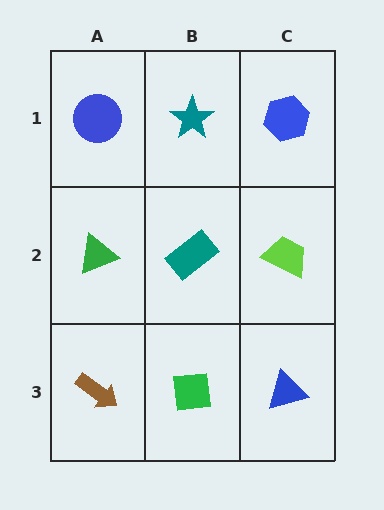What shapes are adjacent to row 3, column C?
A lime trapezoid (row 2, column C), a green square (row 3, column B).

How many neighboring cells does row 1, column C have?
2.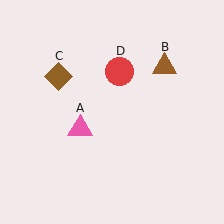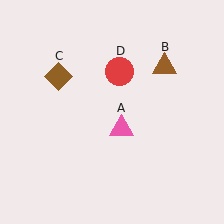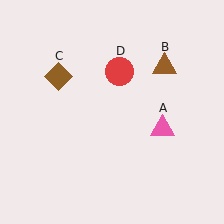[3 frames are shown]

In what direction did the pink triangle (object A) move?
The pink triangle (object A) moved right.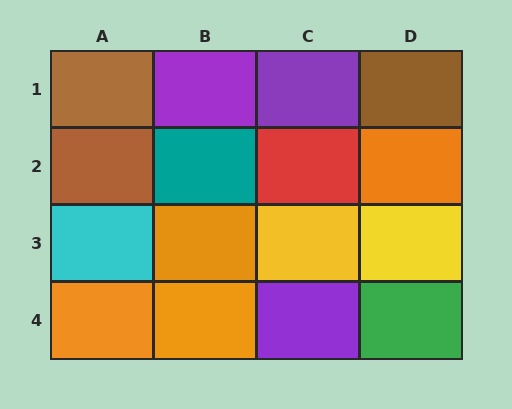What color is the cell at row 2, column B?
Teal.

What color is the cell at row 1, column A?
Brown.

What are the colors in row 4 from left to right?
Orange, orange, purple, green.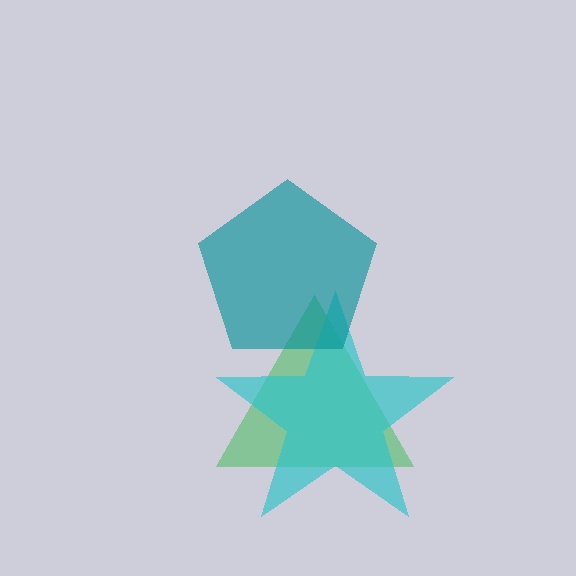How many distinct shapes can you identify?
There are 3 distinct shapes: a green triangle, a cyan star, a teal pentagon.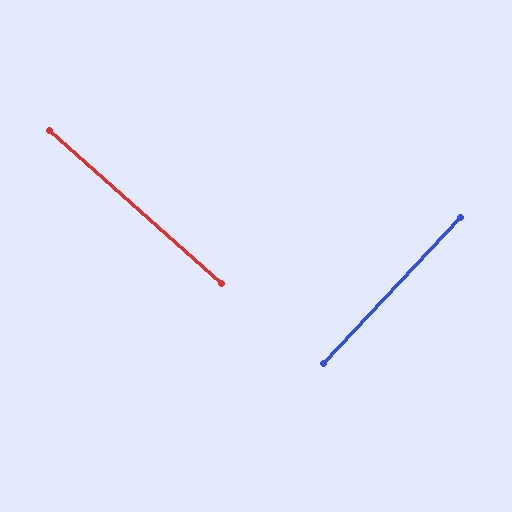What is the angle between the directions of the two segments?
Approximately 88 degrees.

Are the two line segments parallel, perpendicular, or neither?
Perpendicular — they meet at approximately 88°.